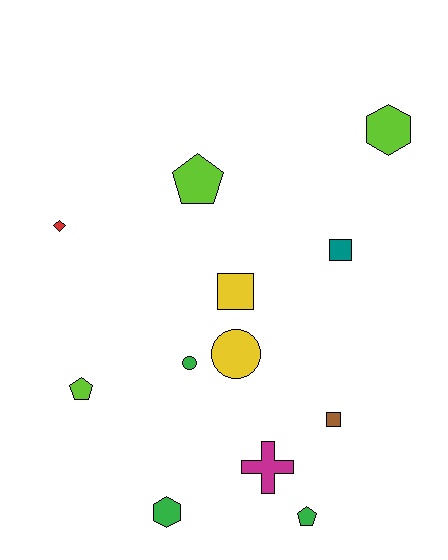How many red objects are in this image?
There is 1 red object.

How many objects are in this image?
There are 12 objects.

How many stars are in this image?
There are no stars.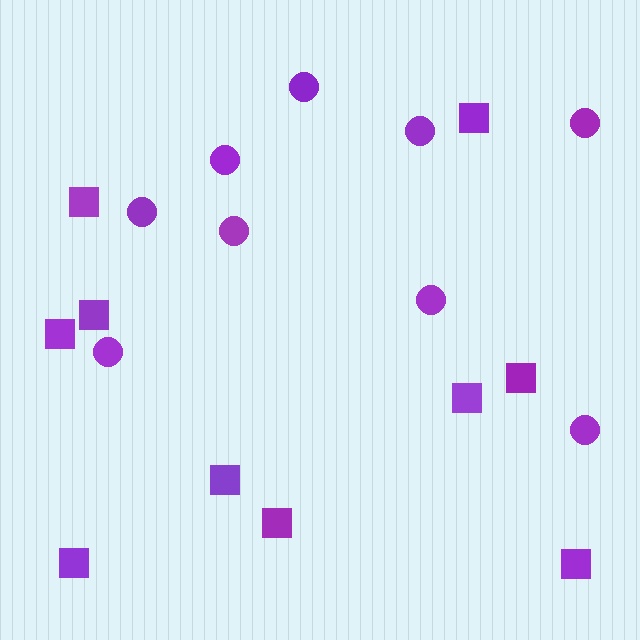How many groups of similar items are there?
There are 2 groups: one group of squares (10) and one group of circles (9).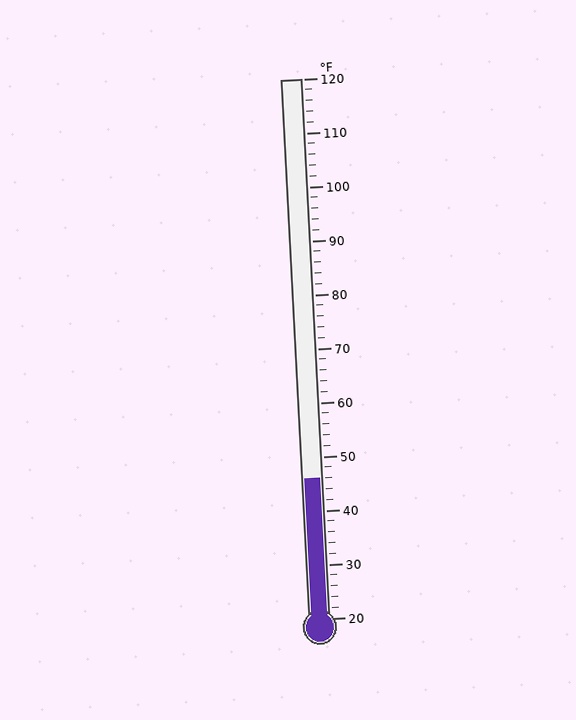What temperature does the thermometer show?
The thermometer shows approximately 46°F.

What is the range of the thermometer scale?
The thermometer scale ranges from 20°F to 120°F.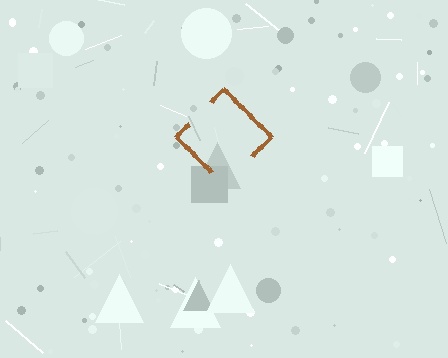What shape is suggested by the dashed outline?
The dashed outline suggests a diamond.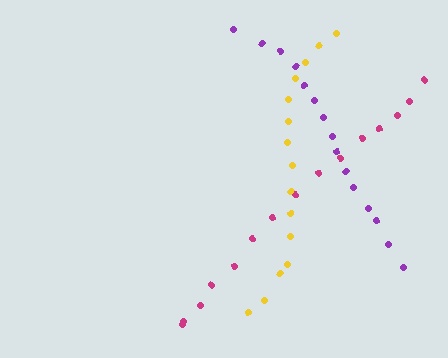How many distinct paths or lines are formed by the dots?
There are 3 distinct paths.